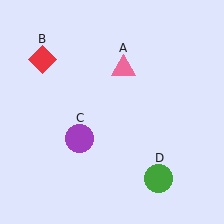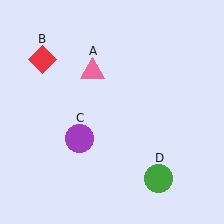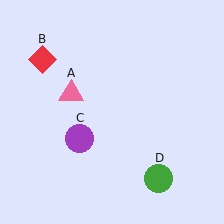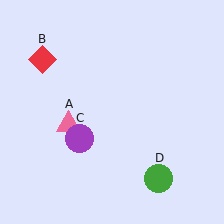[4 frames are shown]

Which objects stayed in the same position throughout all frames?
Red diamond (object B) and purple circle (object C) and green circle (object D) remained stationary.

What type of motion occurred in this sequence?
The pink triangle (object A) rotated counterclockwise around the center of the scene.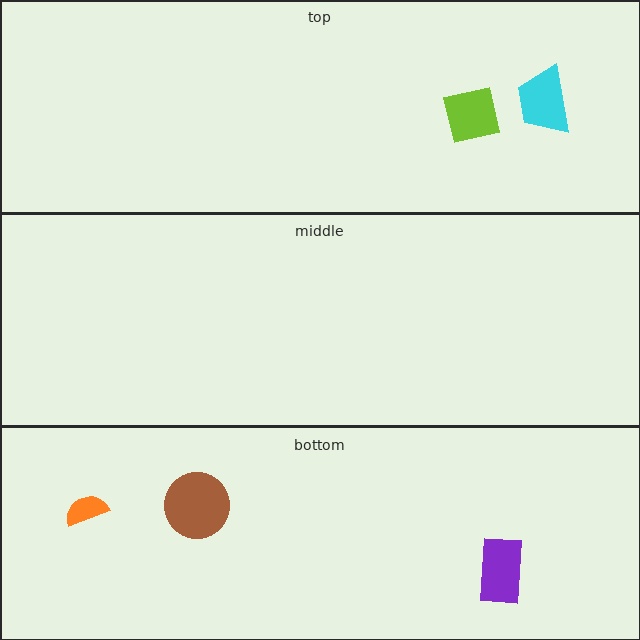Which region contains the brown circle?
The bottom region.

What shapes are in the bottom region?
The purple rectangle, the orange semicircle, the brown circle.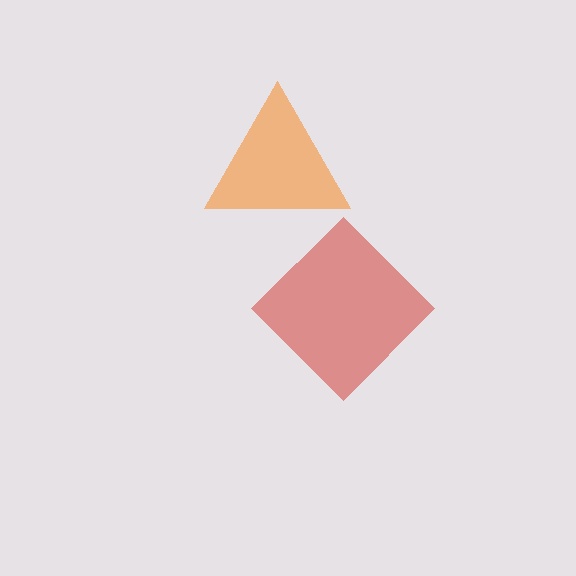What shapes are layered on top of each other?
The layered shapes are: a red diamond, an orange triangle.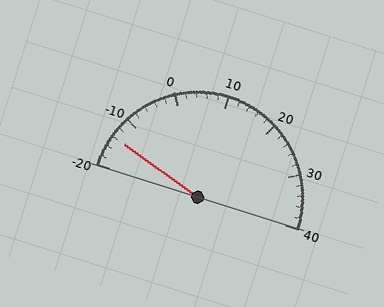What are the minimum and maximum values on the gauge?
The gauge ranges from -20 to 40.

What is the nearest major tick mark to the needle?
The nearest major tick mark is -10.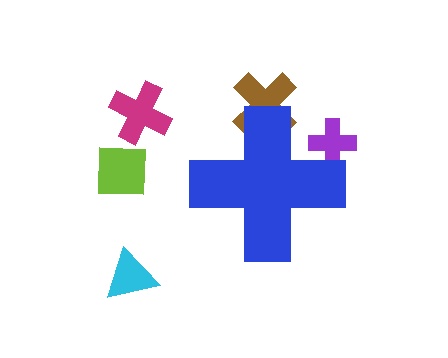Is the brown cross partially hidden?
Yes, the brown cross is partially hidden behind the blue cross.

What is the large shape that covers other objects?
A blue cross.